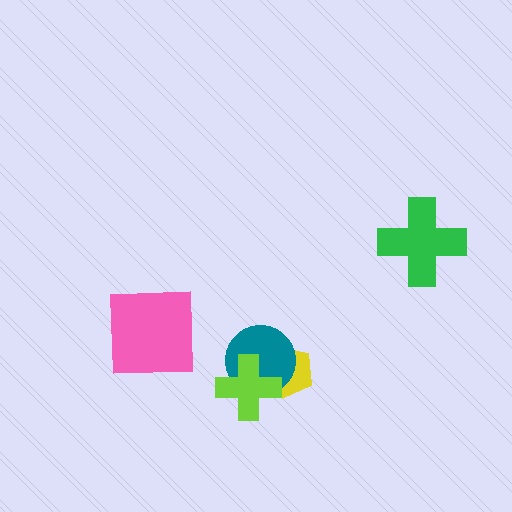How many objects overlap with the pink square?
0 objects overlap with the pink square.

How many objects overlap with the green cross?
0 objects overlap with the green cross.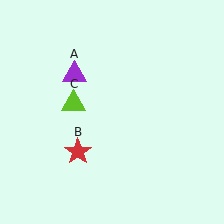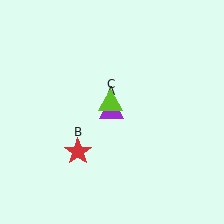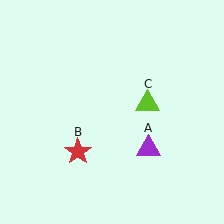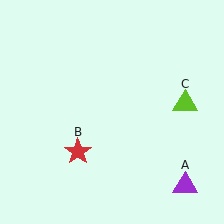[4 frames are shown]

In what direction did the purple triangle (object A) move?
The purple triangle (object A) moved down and to the right.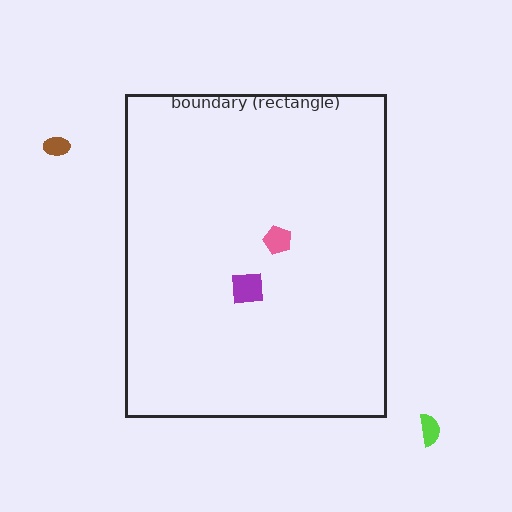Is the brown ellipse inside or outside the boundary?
Outside.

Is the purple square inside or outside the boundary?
Inside.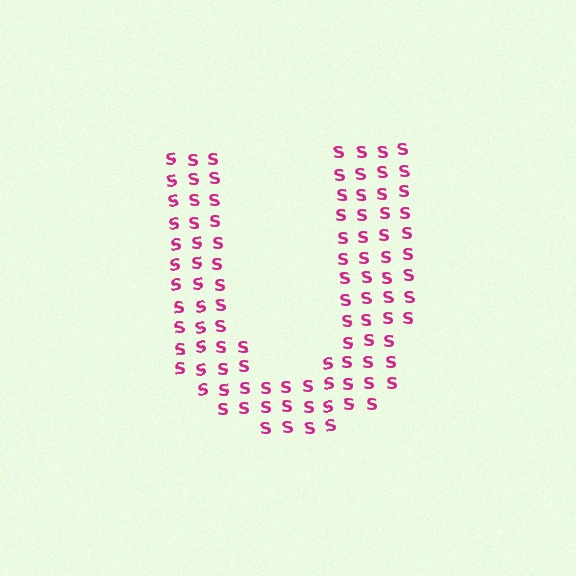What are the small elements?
The small elements are letter S's.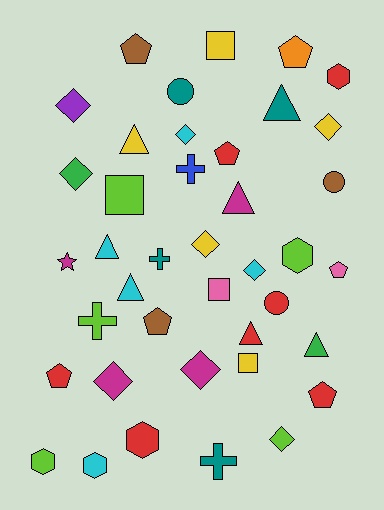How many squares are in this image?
There are 4 squares.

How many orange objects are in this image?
There is 1 orange object.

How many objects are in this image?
There are 40 objects.